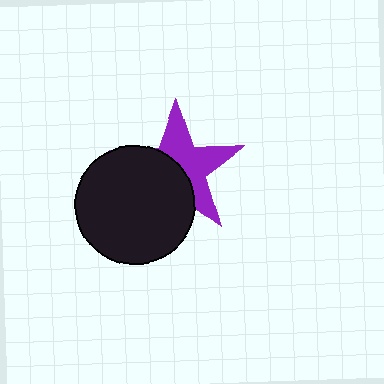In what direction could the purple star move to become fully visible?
The purple star could move toward the upper-right. That would shift it out from behind the black circle entirely.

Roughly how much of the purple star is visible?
About half of it is visible (roughly 52%).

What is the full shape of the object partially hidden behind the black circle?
The partially hidden object is a purple star.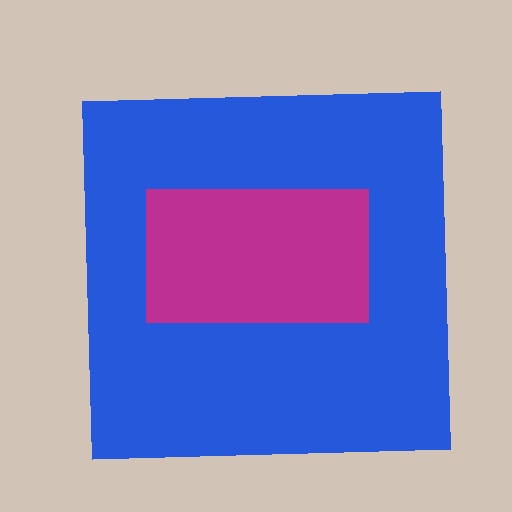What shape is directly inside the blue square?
The magenta rectangle.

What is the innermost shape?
The magenta rectangle.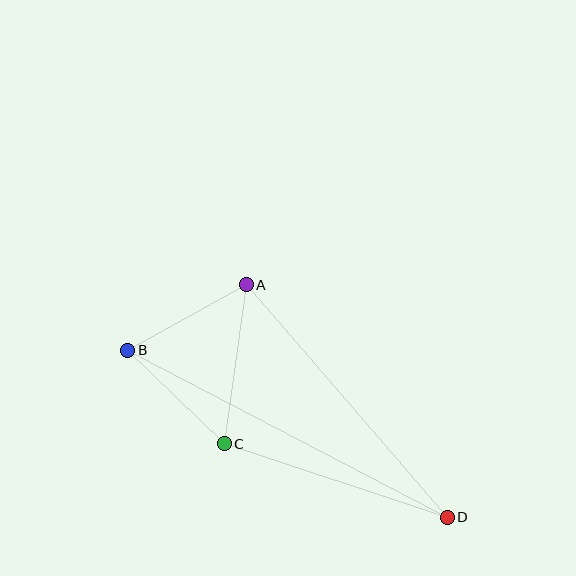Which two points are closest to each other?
Points B and C are closest to each other.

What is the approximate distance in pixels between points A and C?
The distance between A and C is approximately 160 pixels.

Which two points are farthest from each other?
Points B and D are farthest from each other.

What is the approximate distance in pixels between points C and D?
The distance between C and D is approximately 235 pixels.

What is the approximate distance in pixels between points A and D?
The distance between A and D is approximately 307 pixels.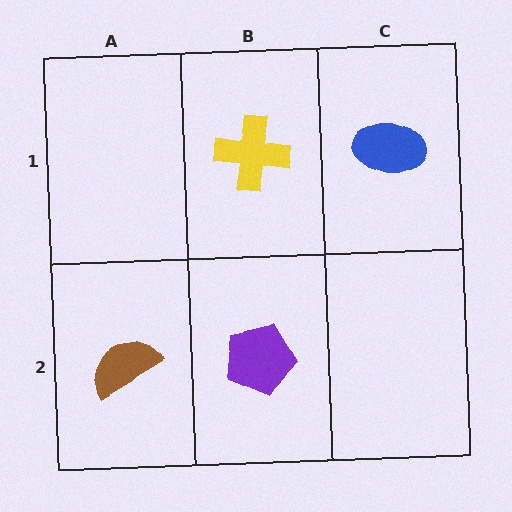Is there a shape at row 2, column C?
No, that cell is empty.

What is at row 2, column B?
A purple pentagon.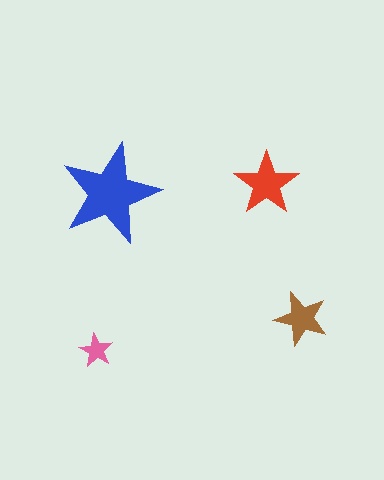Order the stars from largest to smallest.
the blue one, the red one, the brown one, the pink one.